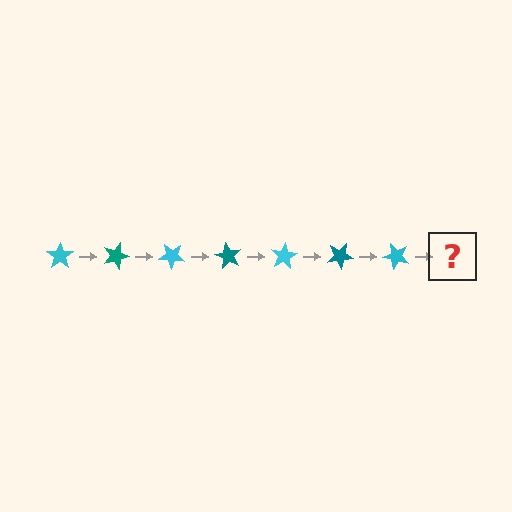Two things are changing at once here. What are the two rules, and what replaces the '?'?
The two rules are that it rotates 20 degrees each step and the color cycles through cyan and teal. The '?' should be a teal star, rotated 140 degrees from the start.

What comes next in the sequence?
The next element should be a teal star, rotated 140 degrees from the start.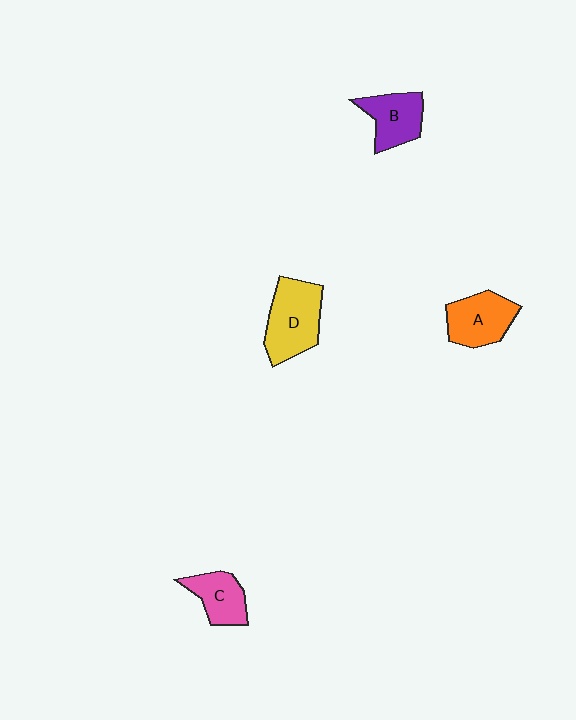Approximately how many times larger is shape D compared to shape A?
Approximately 1.3 times.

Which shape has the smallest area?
Shape C (pink).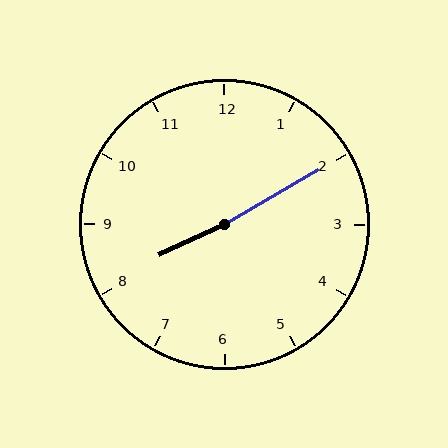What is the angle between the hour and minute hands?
Approximately 175 degrees.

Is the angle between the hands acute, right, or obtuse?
It is obtuse.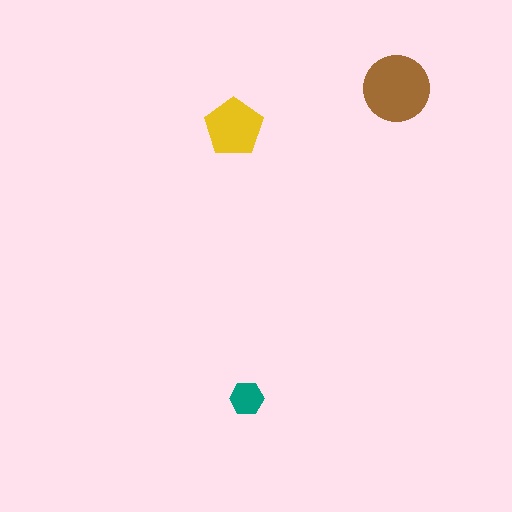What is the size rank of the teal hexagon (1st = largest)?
3rd.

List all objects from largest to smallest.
The brown circle, the yellow pentagon, the teal hexagon.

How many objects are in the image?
There are 3 objects in the image.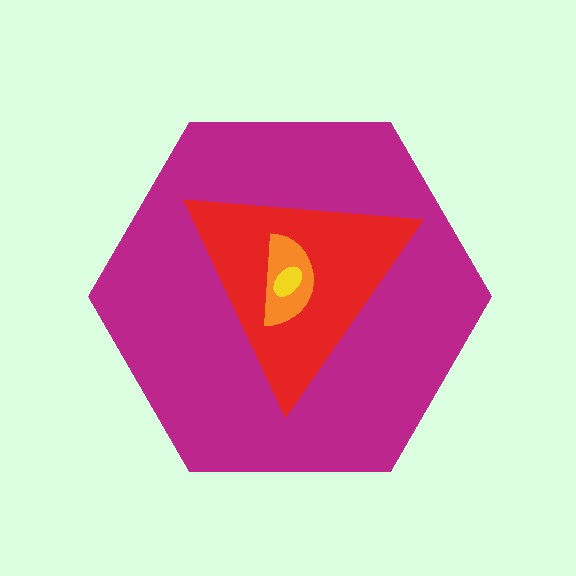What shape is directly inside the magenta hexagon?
The red triangle.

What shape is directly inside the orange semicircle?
The yellow ellipse.